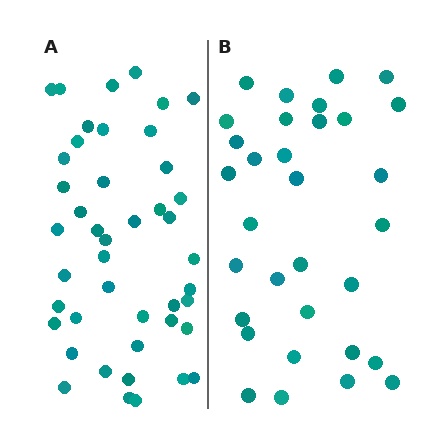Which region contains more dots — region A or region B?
Region A (the left region) has more dots.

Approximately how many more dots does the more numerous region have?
Region A has roughly 12 or so more dots than region B.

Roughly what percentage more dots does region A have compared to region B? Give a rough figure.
About 40% more.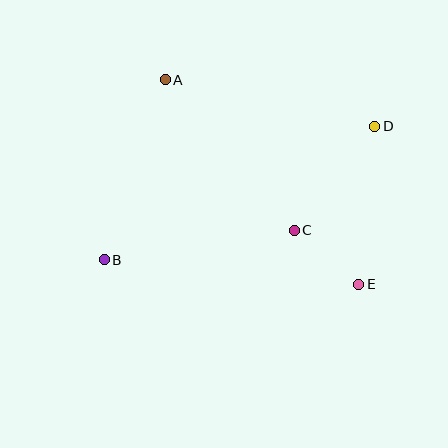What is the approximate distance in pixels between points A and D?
The distance between A and D is approximately 214 pixels.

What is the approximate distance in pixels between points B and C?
The distance between B and C is approximately 192 pixels.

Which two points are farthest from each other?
Points B and D are farthest from each other.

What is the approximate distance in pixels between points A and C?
The distance between A and C is approximately 198 pixels.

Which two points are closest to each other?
Points C and E are closest to each other.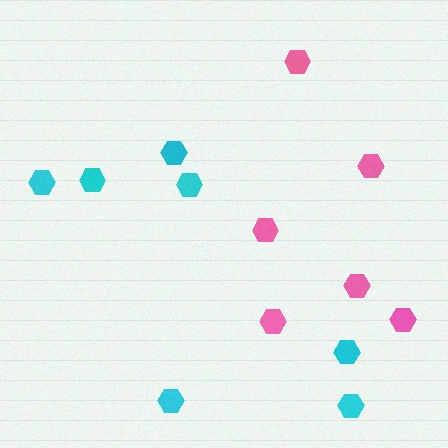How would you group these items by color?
There are 2 groups: one group of pink hexagons (6) and one group of cyan hexagons (7).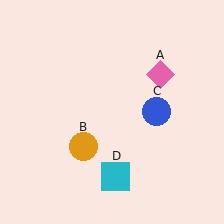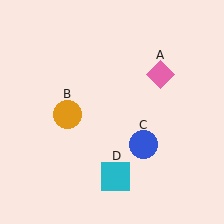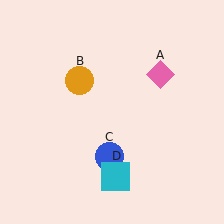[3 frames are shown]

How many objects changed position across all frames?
2 objects changed position: orange circle (object B), blue circle (object C).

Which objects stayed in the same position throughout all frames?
Pink diamond (object A) and cyan square (object D) remained stationary.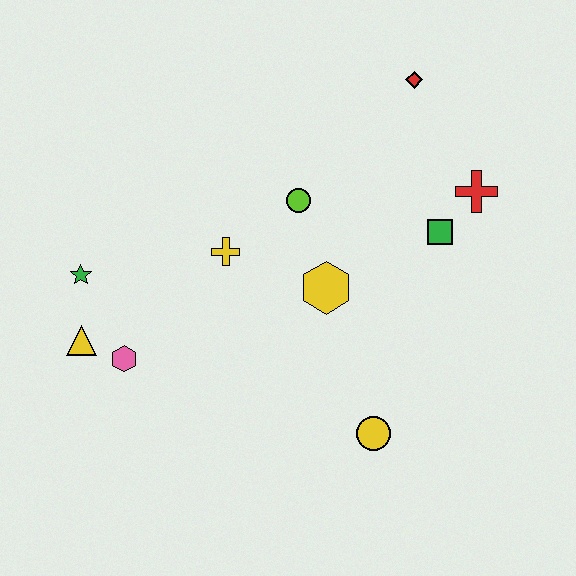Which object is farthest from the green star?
The red cross is farthest from the green star.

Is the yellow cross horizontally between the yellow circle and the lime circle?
No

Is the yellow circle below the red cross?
Yes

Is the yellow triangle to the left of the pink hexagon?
Yes